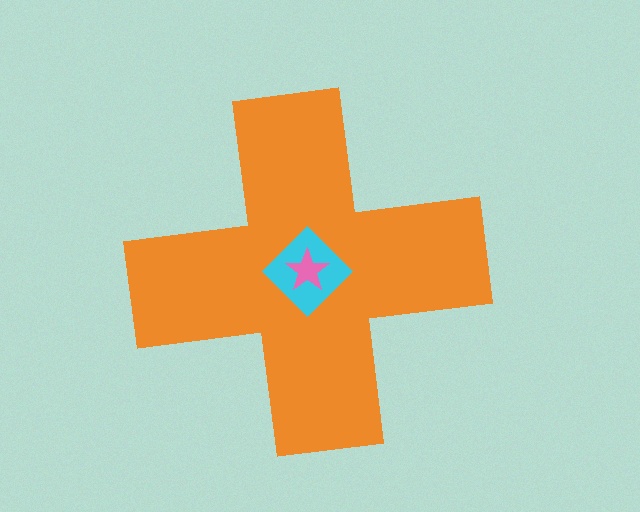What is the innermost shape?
The pink star.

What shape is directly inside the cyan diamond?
The pink star.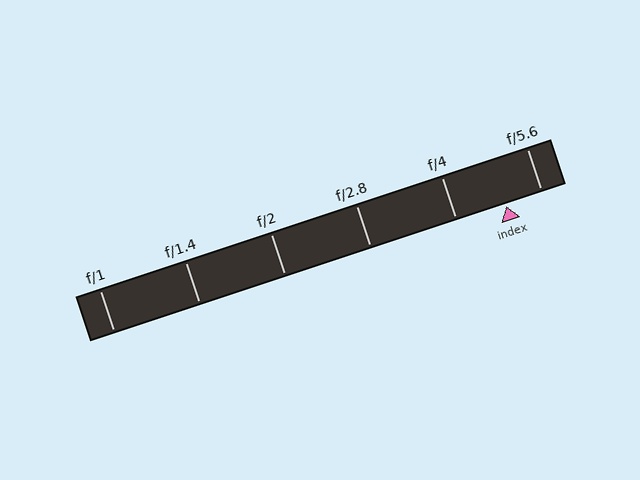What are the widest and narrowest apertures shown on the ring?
The widest aperture shown is f/1 and the narrowest is f/5.6.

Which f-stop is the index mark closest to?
The index mark is closest to f/5.6.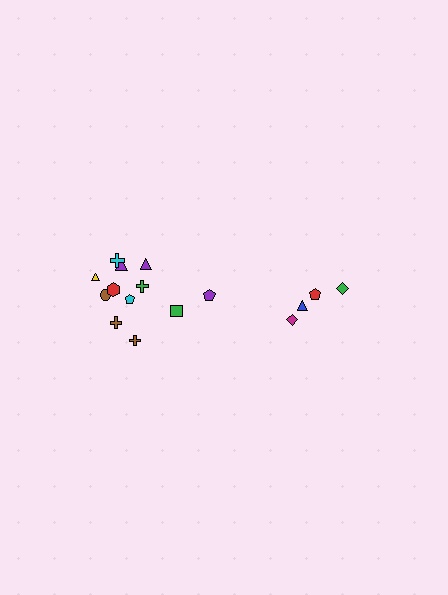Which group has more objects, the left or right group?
The left group.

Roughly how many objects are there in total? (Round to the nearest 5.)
Roughly 15 objects in total.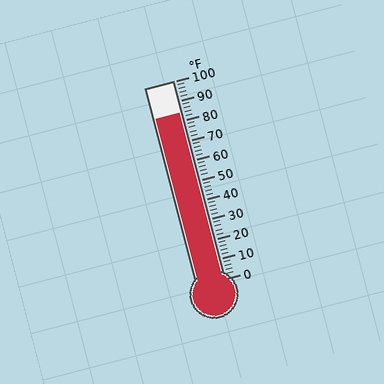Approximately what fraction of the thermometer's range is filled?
The thermometer is filled to approximately 85% of its range.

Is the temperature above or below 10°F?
The temperature is above 10°F.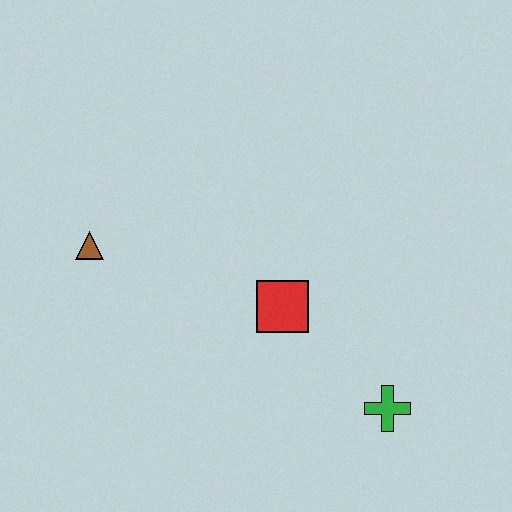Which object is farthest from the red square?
The brown triangle is farthest from the red square.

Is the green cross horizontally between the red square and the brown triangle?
No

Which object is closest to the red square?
The green cross is closest to the red square.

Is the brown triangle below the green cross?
No